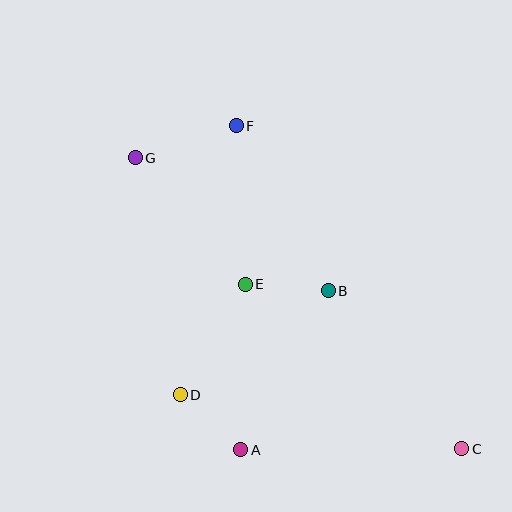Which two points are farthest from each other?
Points C and G are farthest from each other.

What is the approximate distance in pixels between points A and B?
The distance between A and B is approximately 181 pixels.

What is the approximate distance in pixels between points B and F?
The distance between B and F is approximately 189 pixels.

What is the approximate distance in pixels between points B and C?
The distance between B and C is approximately 207 pixels.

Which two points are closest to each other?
Points A and D are closest to each other.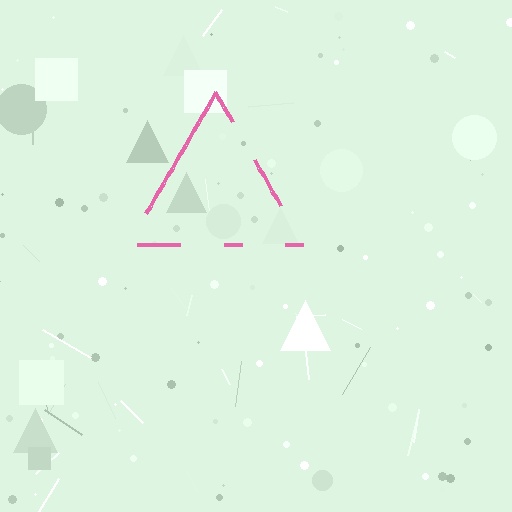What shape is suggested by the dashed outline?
The dashed outline suggests a triangle.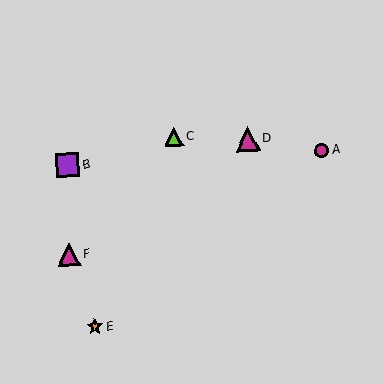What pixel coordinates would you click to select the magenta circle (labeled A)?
Click at (322, 151) to select the magenta circle A.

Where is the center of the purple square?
The center of the purple square is at (68, 165).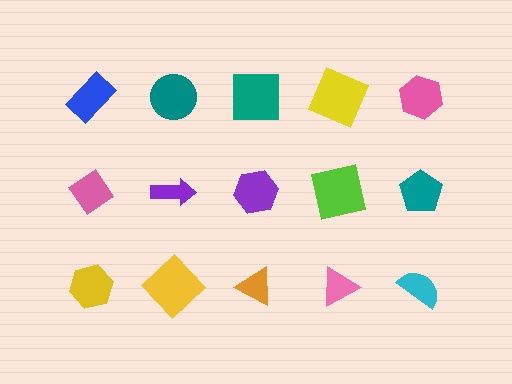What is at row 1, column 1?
A blue rectangle.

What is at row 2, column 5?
A teal pentagon.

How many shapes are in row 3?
5 shapes.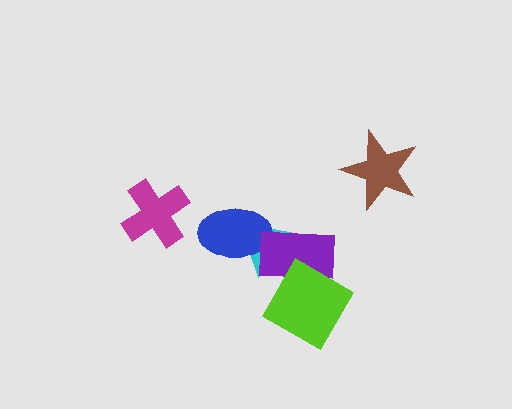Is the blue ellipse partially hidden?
Yes, it is partially covered by another shape.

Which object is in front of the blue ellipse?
The purple rectangle is in front of the blue ellipse.